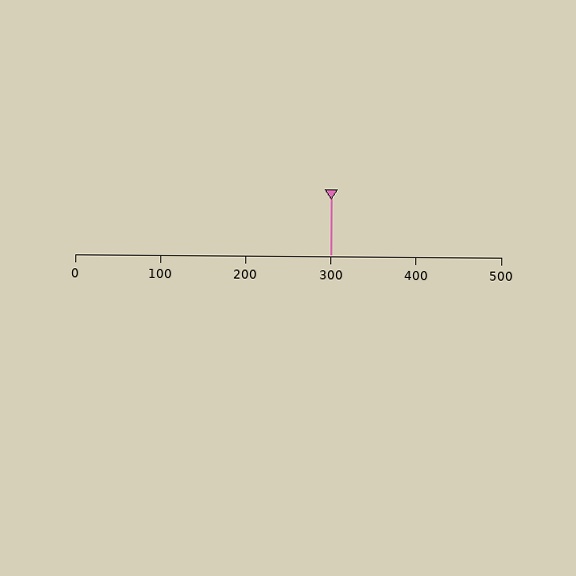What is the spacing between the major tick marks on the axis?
The major ticks are spaced 100 apart.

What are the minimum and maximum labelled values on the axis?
The axis runs from 0 to 500.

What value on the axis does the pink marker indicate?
The marker indicates approximately 300.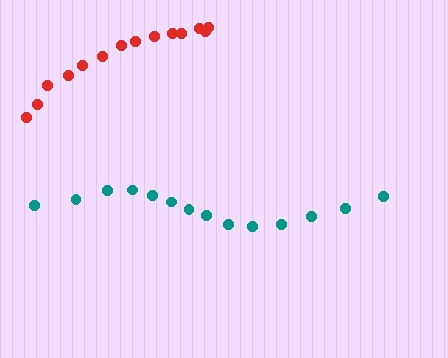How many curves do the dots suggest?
There are 2 distinct paths.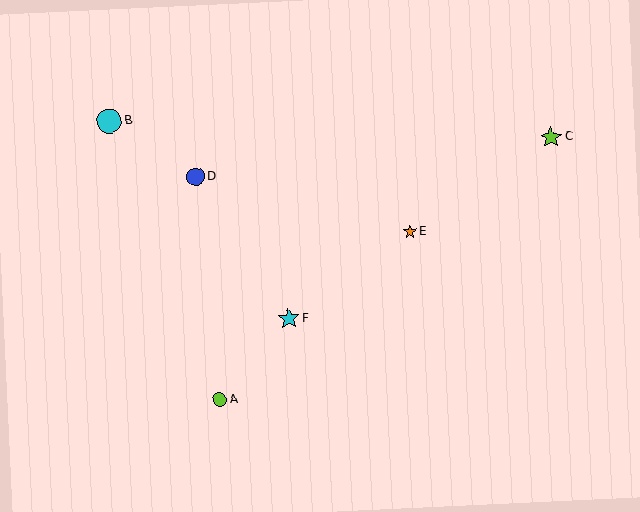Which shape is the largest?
The cyan circle (labeled B) is the largest.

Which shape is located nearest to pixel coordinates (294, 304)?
The cyan star (labeled F) at (289, 318) is nearest to that location.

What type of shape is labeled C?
Shape C is a lime star.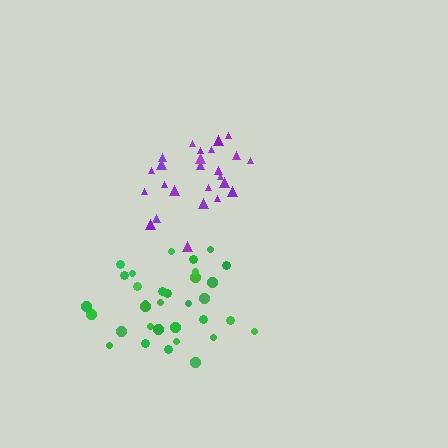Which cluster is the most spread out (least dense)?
Green.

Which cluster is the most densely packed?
Purple.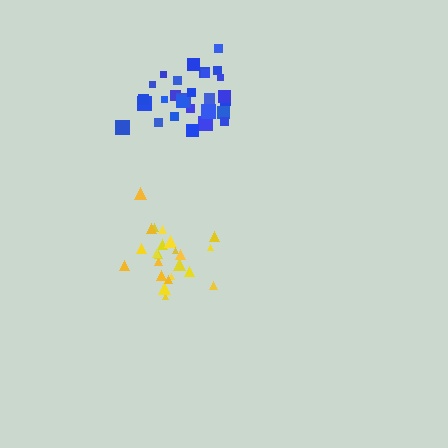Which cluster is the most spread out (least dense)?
Yellow.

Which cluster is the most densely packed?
Blue.